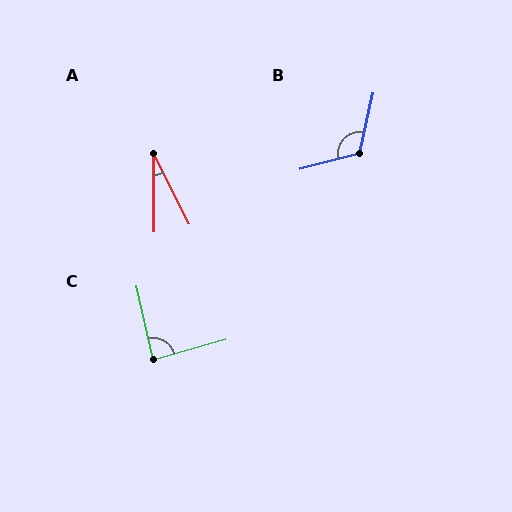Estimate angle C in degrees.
Approximately 87 degrees.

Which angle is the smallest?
A, at approximately 27 degrees.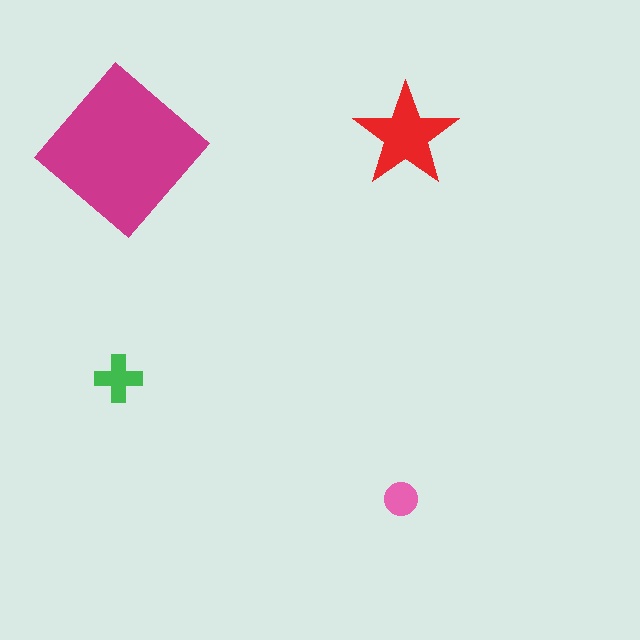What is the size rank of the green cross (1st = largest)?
3rd.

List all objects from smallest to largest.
The pink circle, the green cross, the red star, the magenta diamond.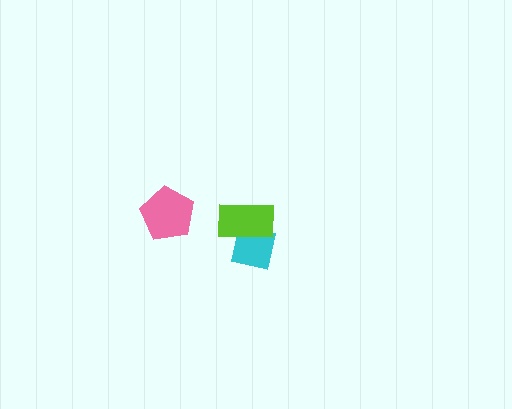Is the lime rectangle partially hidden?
No, no other shape covers it.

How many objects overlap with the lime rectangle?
1 object overlaps with the lime rectangle.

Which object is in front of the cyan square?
The lime rectangle is in front of the cyan square.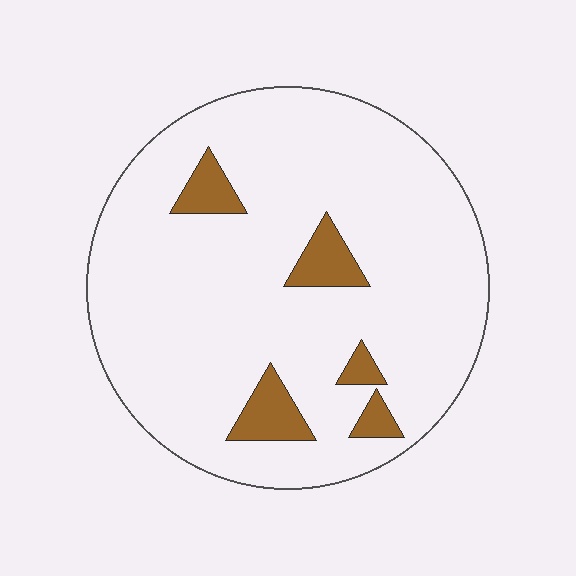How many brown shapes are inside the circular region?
5.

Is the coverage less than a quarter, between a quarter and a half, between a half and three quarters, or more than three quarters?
Less than a quarter.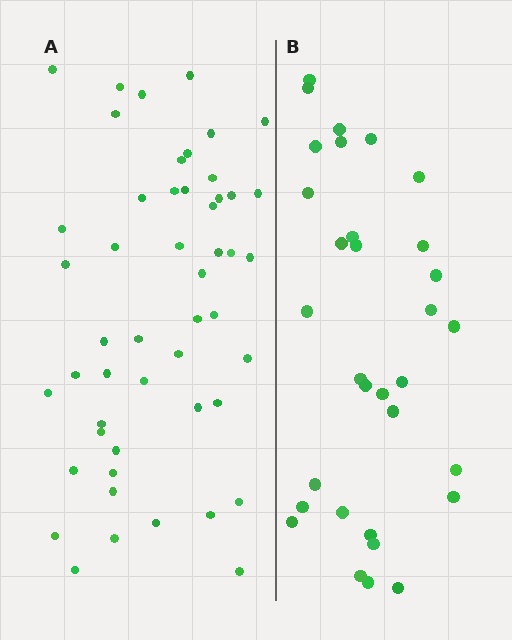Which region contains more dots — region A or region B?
Region A (the left region) has more dots.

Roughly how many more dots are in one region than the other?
Region A has approximately 20 more dots than region B.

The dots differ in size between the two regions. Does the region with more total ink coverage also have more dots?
No. Region B has more total ink coverage because its dots are larger, but region A actually contains more individual dots. Total area can be misleading — the number of items is what matters here.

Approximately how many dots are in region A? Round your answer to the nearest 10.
About 50 dots.